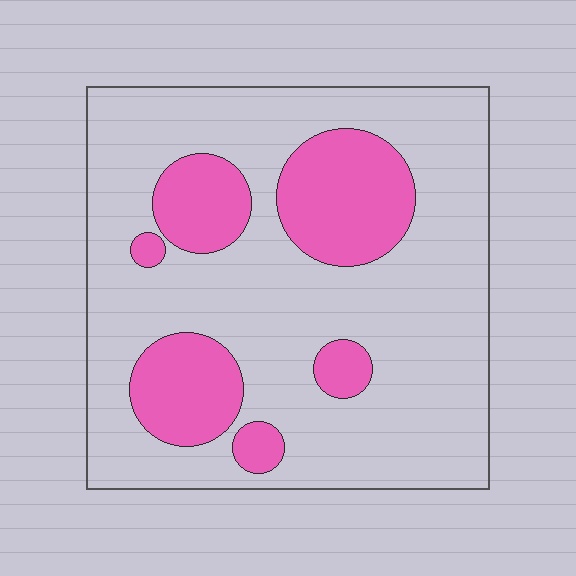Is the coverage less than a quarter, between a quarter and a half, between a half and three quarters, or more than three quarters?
Less than a quarter.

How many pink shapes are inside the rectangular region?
6.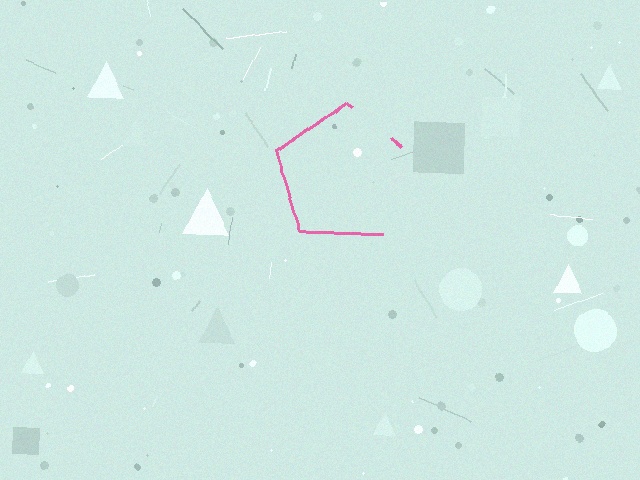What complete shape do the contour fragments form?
The contour fragments form a pentagon.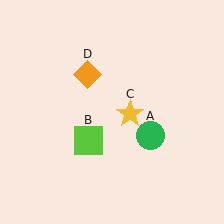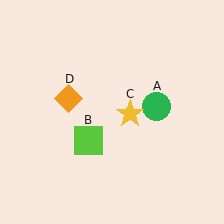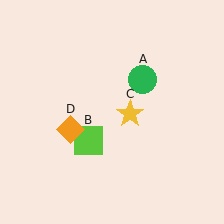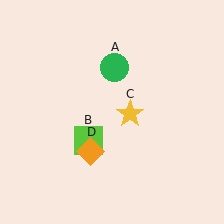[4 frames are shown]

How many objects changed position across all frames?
2 objects changed position: green circle (object A), orange diamond (object D).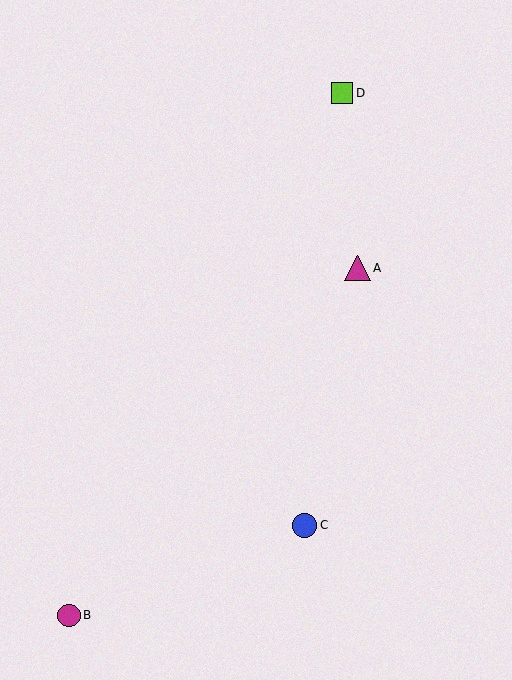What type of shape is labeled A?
Shape A is a magenta triangle.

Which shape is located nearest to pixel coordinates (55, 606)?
The magenta circle (labeled B) at (69, 615) is nearest to that location.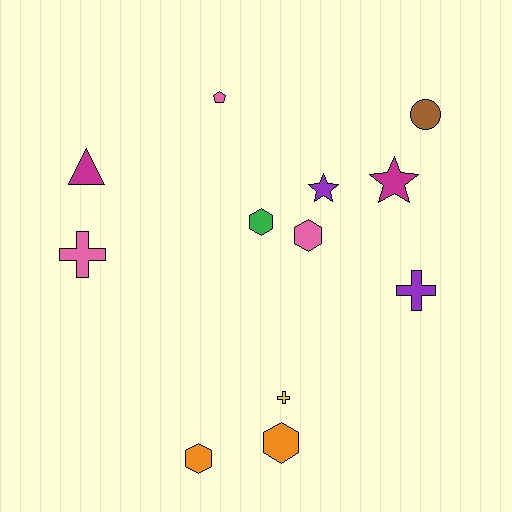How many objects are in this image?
There are 12 objects.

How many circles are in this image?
There is 1 circle.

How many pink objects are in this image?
There are 3 pink objects.